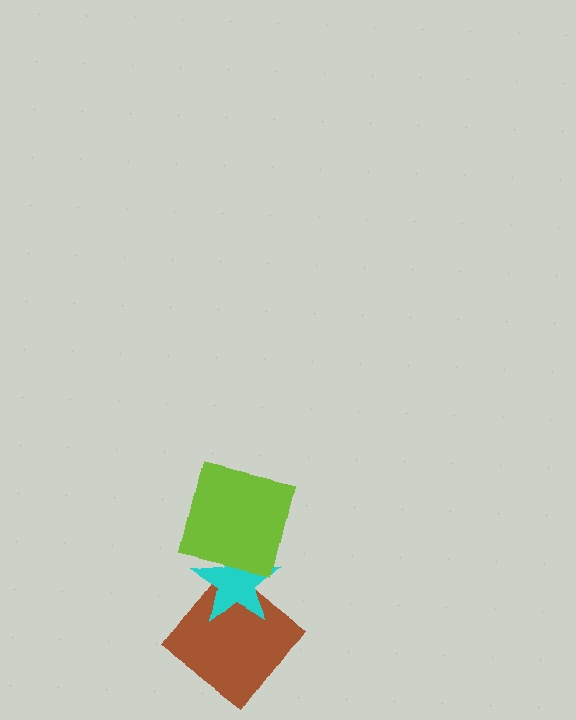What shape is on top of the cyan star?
The lime square is on top of the cyan star.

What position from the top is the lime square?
The lime square is 1st from the top.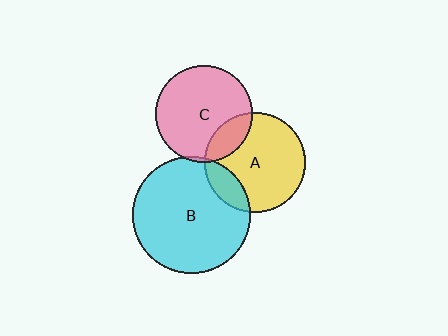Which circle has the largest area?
Circle B (cyan).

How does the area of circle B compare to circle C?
Approximately 1.5 times.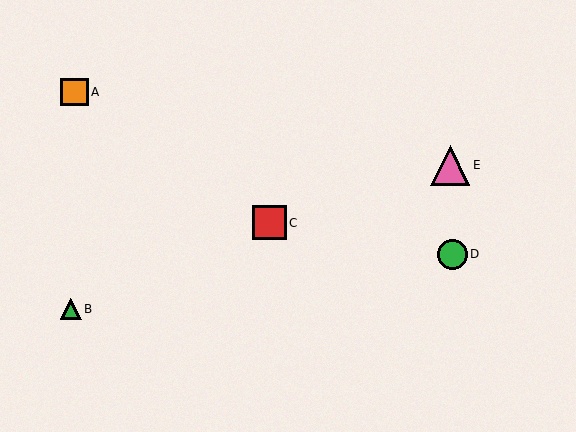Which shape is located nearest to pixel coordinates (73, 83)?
The orange square (labeled A) at (75, 92) is nearest to that location.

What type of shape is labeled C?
Shape C is a red square.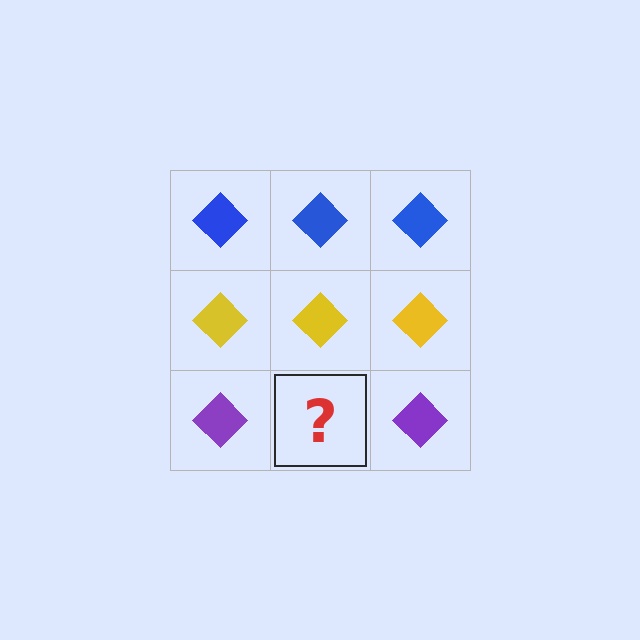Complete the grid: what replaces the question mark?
The question mark should be replaced with a purple diamond.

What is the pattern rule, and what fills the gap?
The rule is that each row has a consistent color. The gap should be filled with a purple diamond.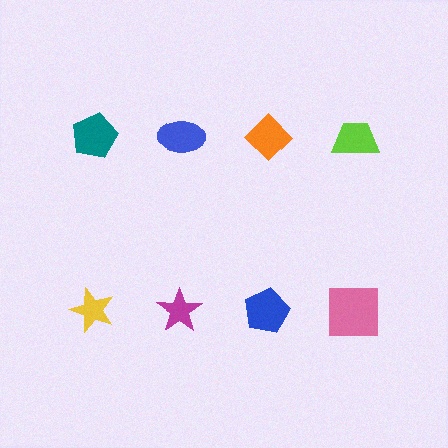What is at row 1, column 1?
A teal pentagon.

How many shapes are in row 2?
4 shapes.